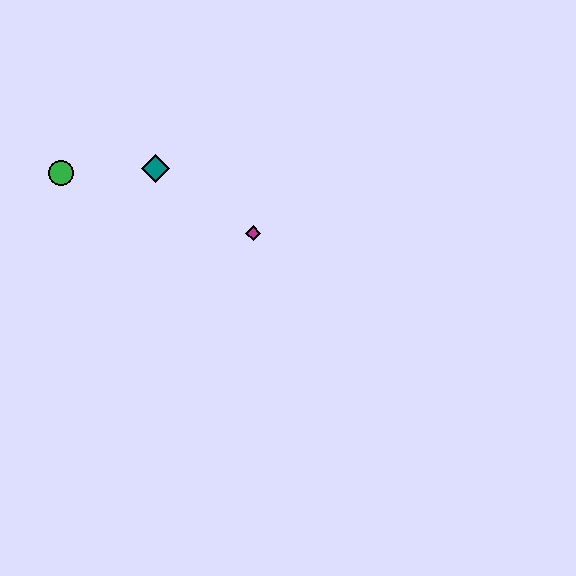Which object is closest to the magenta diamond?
The teal diamond is closest to the magenta diamond.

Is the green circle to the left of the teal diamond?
Yes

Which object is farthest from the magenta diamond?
The green circle is farthest from the magenta diamond.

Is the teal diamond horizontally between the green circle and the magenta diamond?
Yes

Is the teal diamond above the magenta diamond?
Yes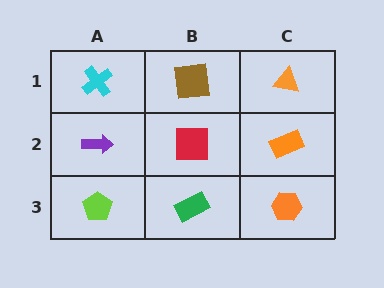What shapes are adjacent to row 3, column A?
A purple arrow (row 2, column A), a green rectangle (row 3, column B).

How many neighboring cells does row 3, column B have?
3.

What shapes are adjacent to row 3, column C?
An orange rectangle (row 2, column C), a green rectangle (row 3, column B).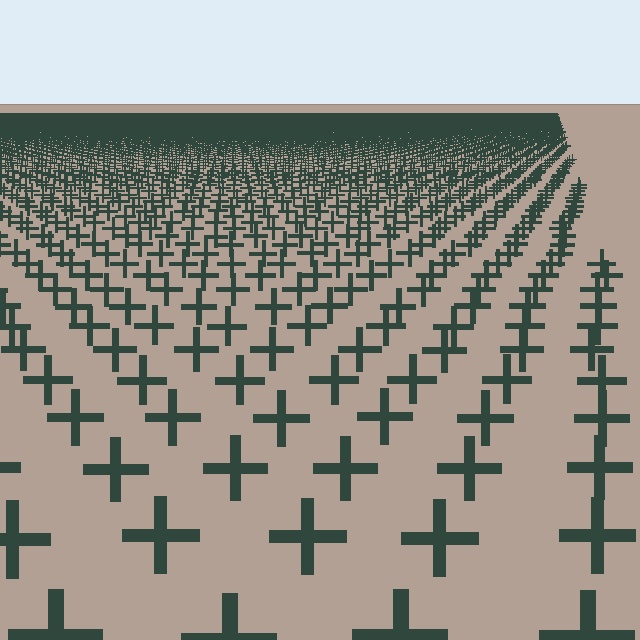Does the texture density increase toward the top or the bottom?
Density increases toward the top.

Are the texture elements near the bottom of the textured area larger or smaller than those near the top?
Larger. Near the bottom, elements are closer to the viewer and appear at a bigger on-screen size.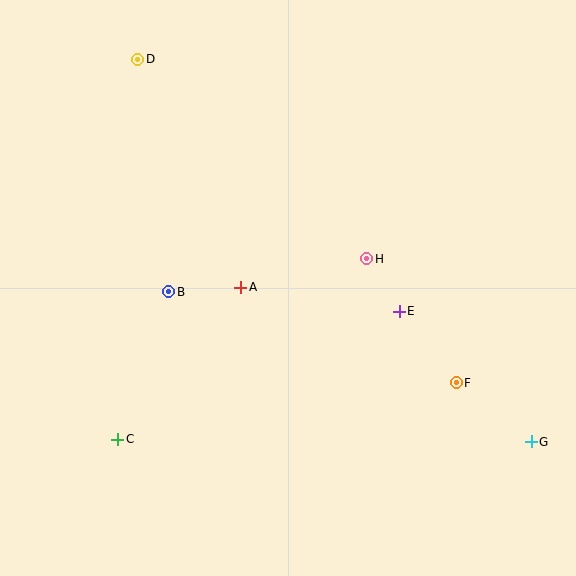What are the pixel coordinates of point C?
Point C is at (118, 439).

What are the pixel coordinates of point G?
Point G is at (531, 442).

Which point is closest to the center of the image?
Point A at (241, 287) is closest to the center.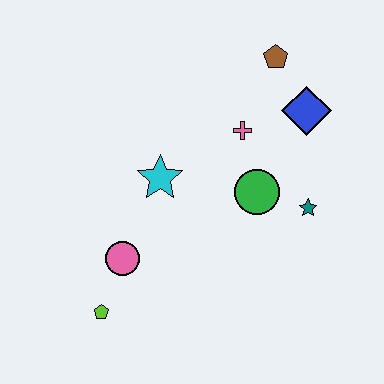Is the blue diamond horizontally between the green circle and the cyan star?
No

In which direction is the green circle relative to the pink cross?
The green circle is below the pink cross.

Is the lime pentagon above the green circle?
No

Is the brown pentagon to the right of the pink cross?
Yes